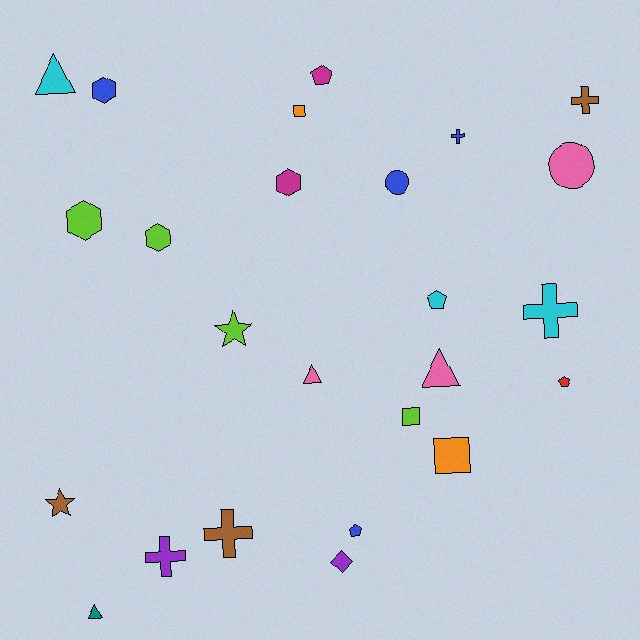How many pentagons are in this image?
There are 4 pentagons.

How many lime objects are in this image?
There are 4 lime objects.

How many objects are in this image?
There are 25 objects.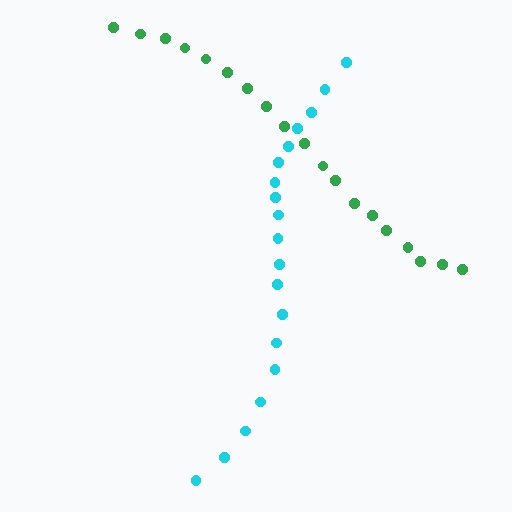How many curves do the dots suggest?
There are 2 distinct paths.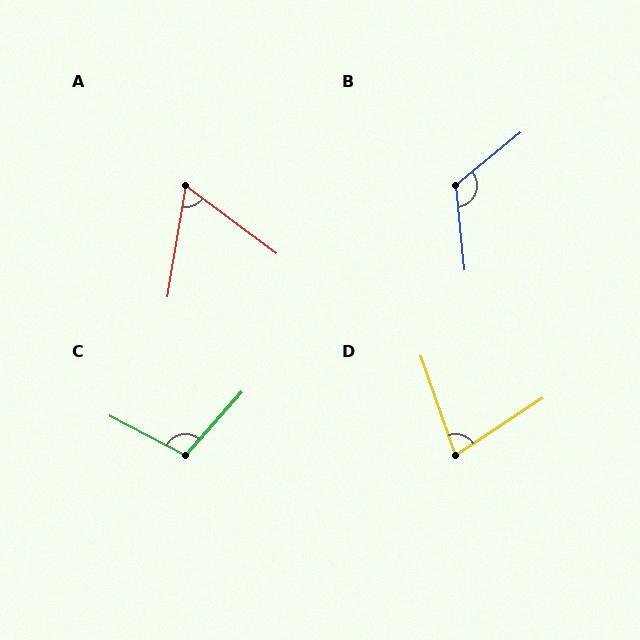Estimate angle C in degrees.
Approximately 104 degrees.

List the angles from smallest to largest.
A (63°), D (76°), C (104°), B (124°).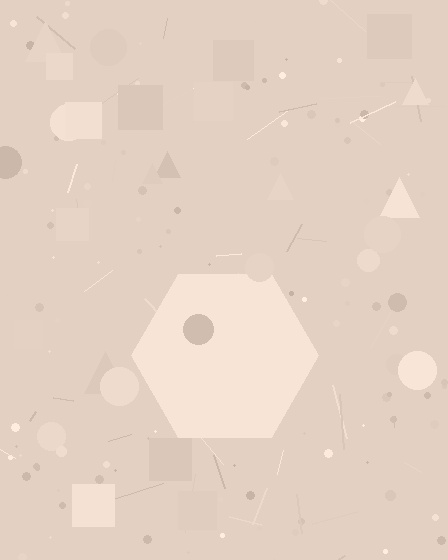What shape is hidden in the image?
A hexagon is hidden in the image.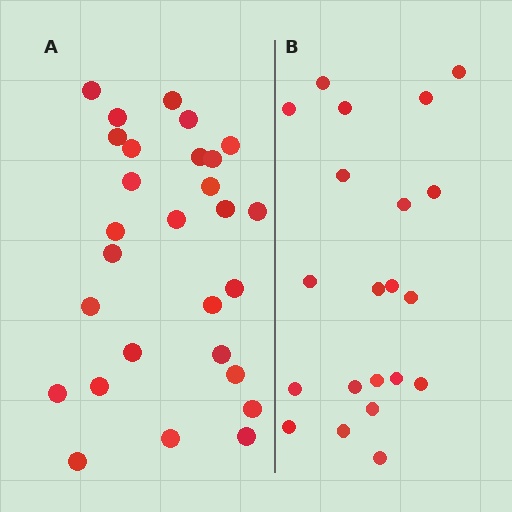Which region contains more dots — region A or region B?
Region A (the left region) has more dots.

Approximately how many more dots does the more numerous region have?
Region A has roughly 8 or so more dots than region B.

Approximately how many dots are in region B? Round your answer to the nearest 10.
About 20 dots. (The exact count is 21, which rounds to 20.)